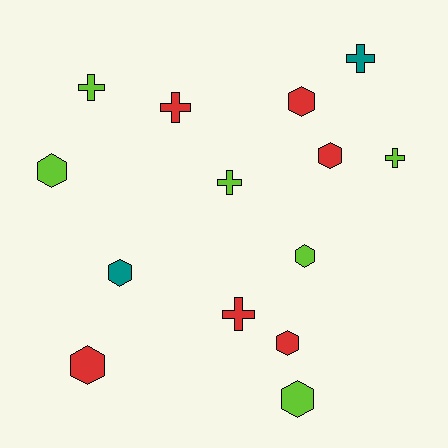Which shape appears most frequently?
Hexagon, with 8 objects.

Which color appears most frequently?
Lime, with 6 objects.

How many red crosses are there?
There are 2 red crosses.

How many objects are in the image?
There are 14 objects.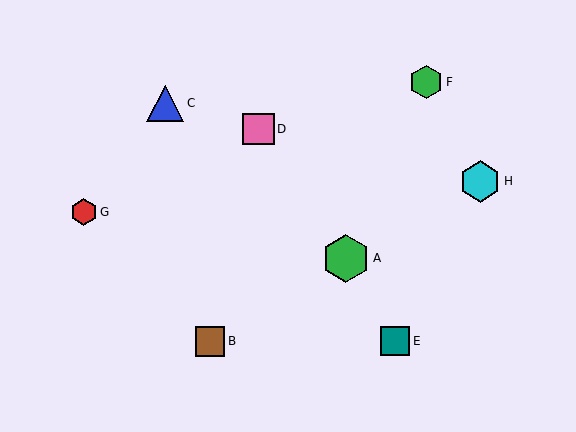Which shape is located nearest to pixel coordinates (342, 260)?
The green hexagon (labeled A) at (346, 258) is nearest to that location.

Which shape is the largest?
The green hexagon (labeled A) is the largest.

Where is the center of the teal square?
The center of the teal square is at (395, 341).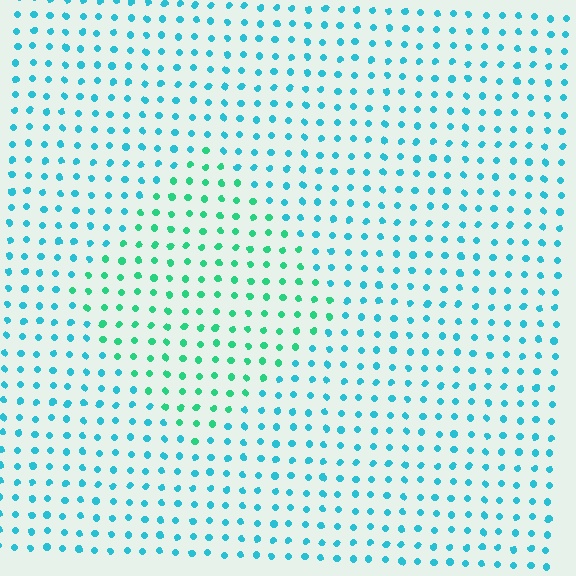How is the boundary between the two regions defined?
The boundary is defined purely by a slight shift in hue (about 36 degrees). Spacing, size, and orientation are identical on both sides.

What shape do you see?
I see a diamond.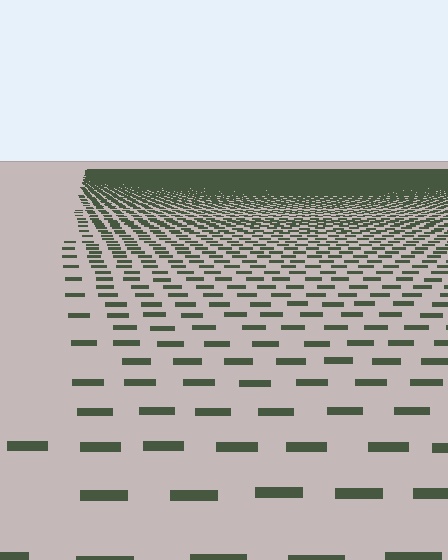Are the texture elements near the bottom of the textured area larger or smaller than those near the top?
Larger. Near the bottom, elements are closer to the viewer and appear at a bigger on-screen size.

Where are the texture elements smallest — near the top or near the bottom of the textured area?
Near the top.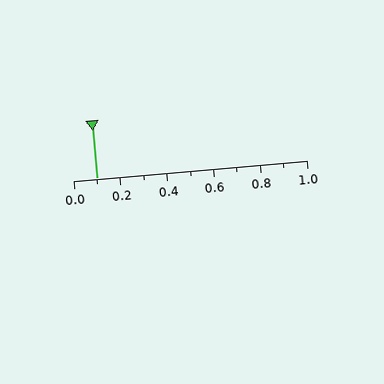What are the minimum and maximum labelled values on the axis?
The axis runs from 0.0 to 1.0.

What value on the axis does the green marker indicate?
The marker indicates approximately 0.1.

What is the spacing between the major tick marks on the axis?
The major ticks are spaced 0.2 apart.